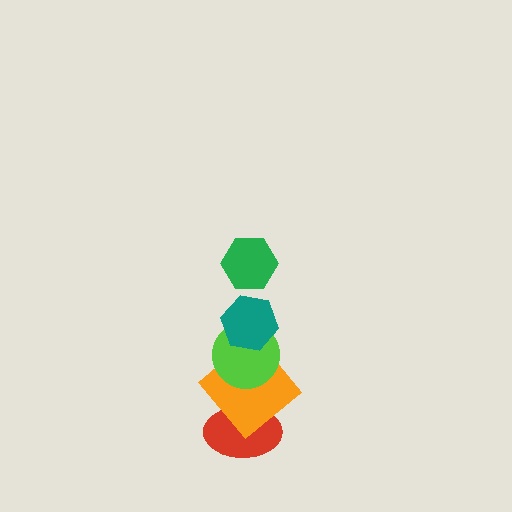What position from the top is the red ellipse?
The red ellipse is 5th from the top.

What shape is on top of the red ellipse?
The orange diamond is on top of the red ellipse.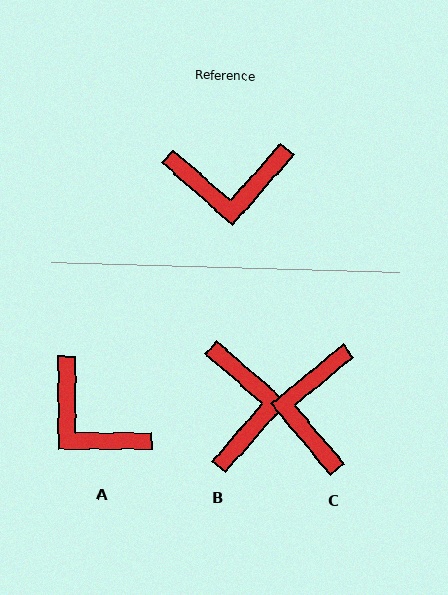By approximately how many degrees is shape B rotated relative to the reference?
Approximately 90 degrees counter-clockwise.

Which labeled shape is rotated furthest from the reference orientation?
C, about 99 degrees away.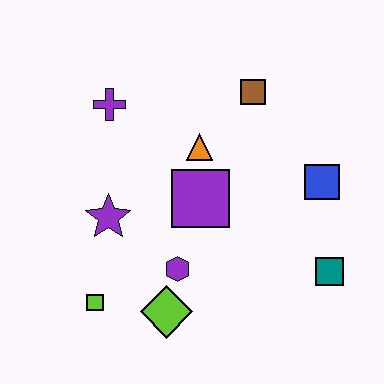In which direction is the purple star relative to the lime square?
The purple star is above the lime square.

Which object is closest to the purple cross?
The orange triangle is closest to the purple cross.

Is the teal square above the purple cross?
No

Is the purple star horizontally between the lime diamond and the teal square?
No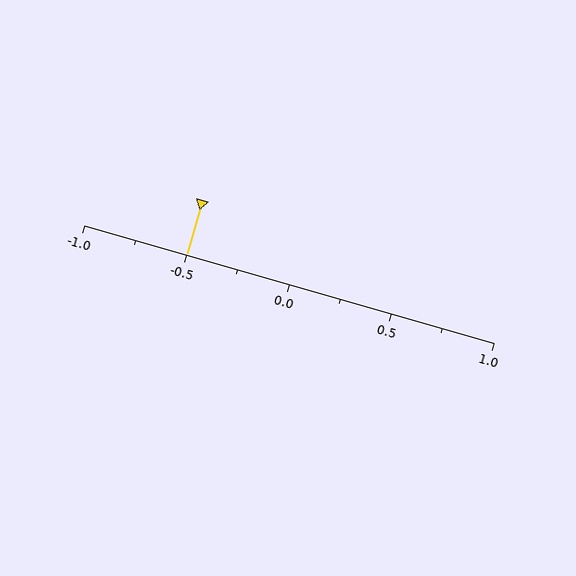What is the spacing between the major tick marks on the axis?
The major ticks are spaced 0.5 apart.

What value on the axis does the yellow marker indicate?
The marker indicates approximately -0.5.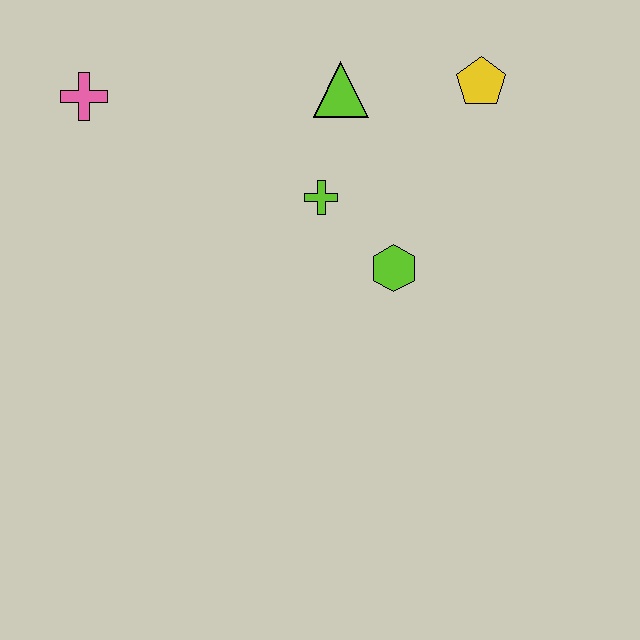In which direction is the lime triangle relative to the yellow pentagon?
The lime triangle is to the left of the yellow pentagon.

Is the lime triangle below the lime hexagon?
No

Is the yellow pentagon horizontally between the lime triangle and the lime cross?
No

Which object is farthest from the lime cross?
The pink cross is farthest from the lime cross.